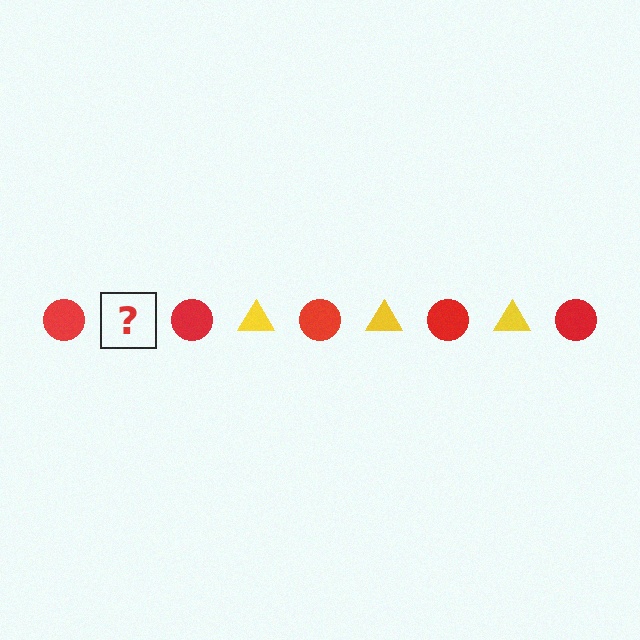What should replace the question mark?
The question mark should be replaced with a yellow triangle.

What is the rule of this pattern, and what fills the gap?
The rule is that the pattern alternates between red circle and yellow triangle. The gap should be filled with a yellow triangle.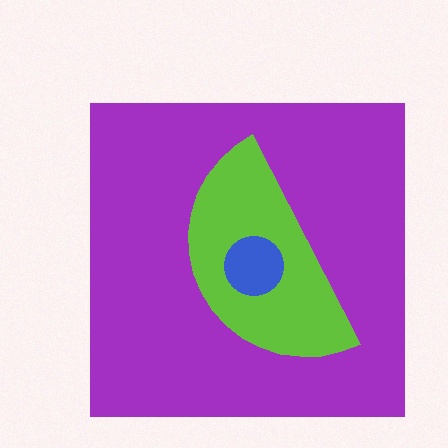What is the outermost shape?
The purple square.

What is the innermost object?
The blue circle.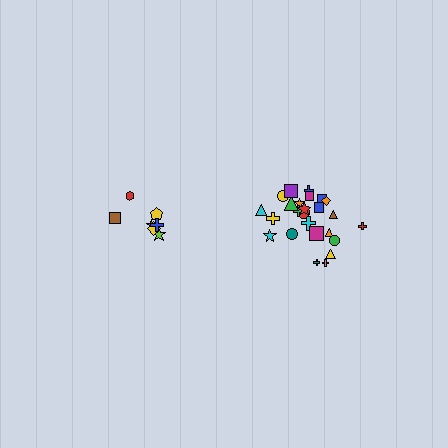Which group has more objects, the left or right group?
The right group.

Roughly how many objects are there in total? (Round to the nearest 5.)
Roughly 30 objects in total.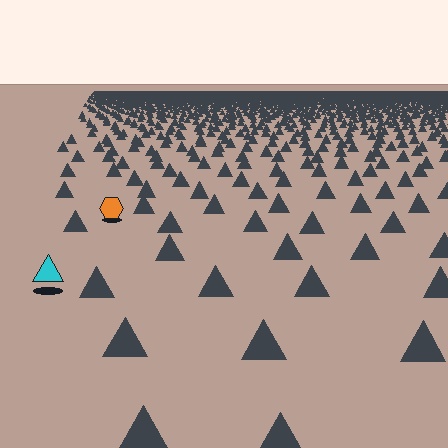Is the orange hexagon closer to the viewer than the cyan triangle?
No. The cyan triangle is closer — you can tell from the texture gradient: the ground texture is coarser near it.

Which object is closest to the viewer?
The cyan triangle is closest. The texture marks near it are larger and more spread out.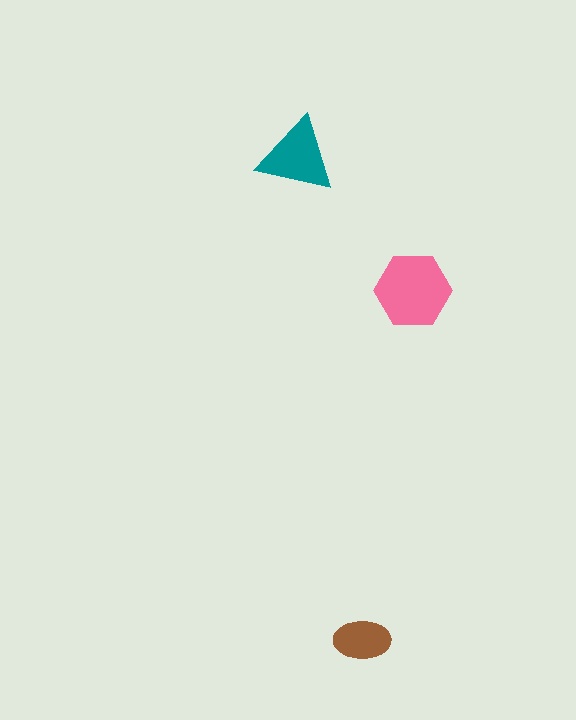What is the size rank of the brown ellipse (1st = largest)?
3rd.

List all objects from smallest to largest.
The brown ellipse, the teal triangle, the pink hexagon.